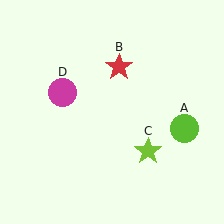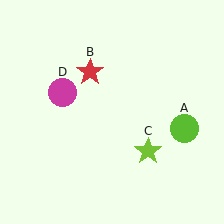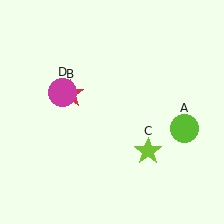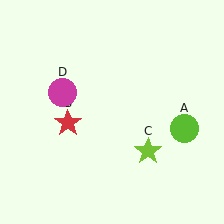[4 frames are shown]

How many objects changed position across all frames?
1 object changed position: red star (object B).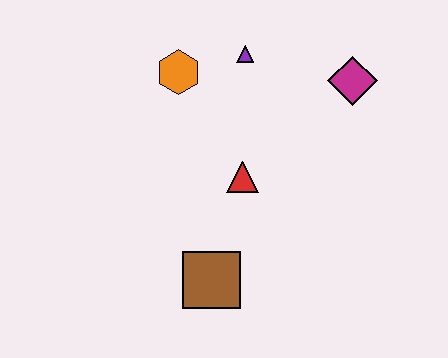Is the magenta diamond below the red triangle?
No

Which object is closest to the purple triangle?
The orange hexagon is closest to the purple triangle.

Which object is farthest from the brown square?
The magenta diamond is farthest from the brown square.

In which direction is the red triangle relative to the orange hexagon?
The red triangle is below the orange hexagon.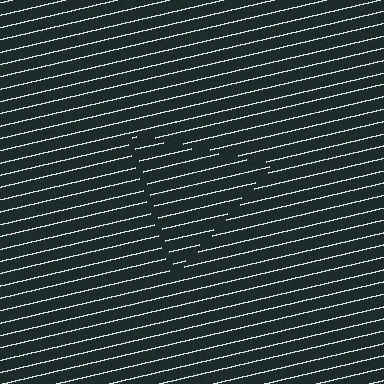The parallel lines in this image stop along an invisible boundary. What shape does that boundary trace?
An illusory triangle. The interior of the shape contains the same grating, shifted by half a period — the contour is defined by the phase discontinuity where line-ends from the inner and outer gratings abut.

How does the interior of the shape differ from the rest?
The interior of the shape contains the same grating, shifted by half a period — the contour is defined by the phase discontinuity where line-ends from the inner and outer gratings abut.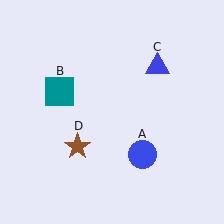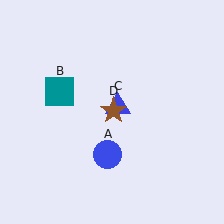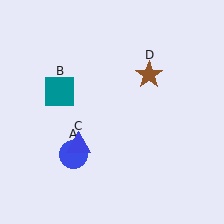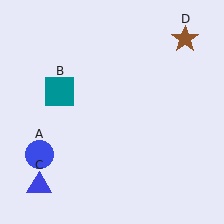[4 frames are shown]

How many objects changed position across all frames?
3 objects changed position: blue circle (object A), blue triangle (object C), brown star (object D).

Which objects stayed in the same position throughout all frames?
Teal square (object B) remained stationary.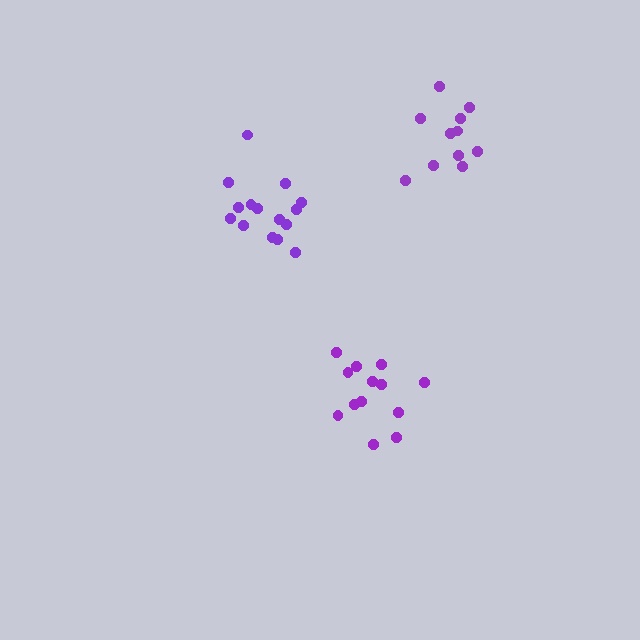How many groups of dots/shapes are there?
There are 3 groups.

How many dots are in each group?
Group 1: 13 dots, Group 2: 15 dots, Group 3: 11 dots (39 total).